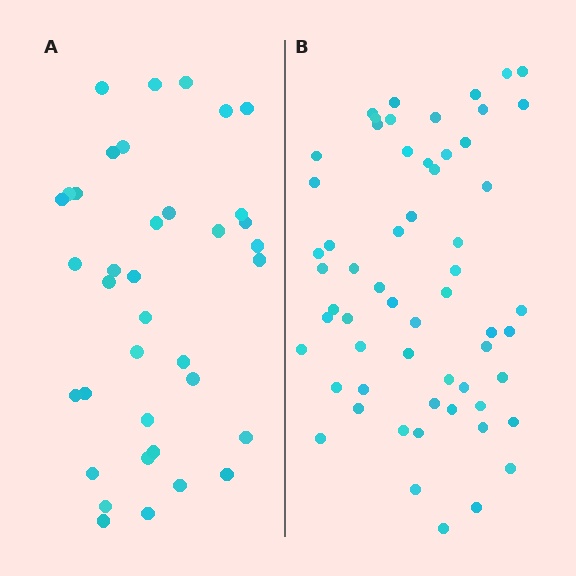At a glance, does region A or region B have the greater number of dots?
Region B (the right region) has more dots.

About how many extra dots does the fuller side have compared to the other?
Region B has approximately 20 more dots than region A.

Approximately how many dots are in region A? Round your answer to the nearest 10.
About 40 dots. (The exact count is 37, which rounds to 40.)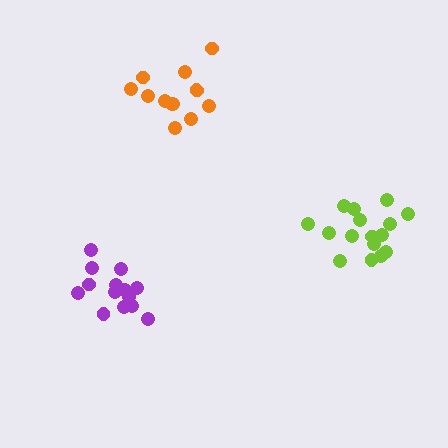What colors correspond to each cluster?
The clusters are colored: purple, lime, orange.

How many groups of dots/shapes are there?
There are 3 groups.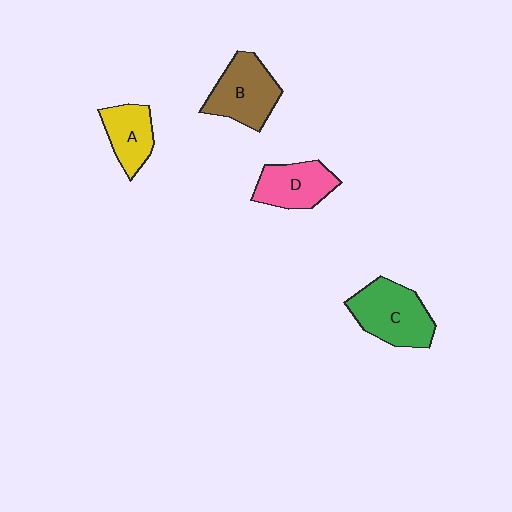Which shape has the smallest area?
Shape A (yellow).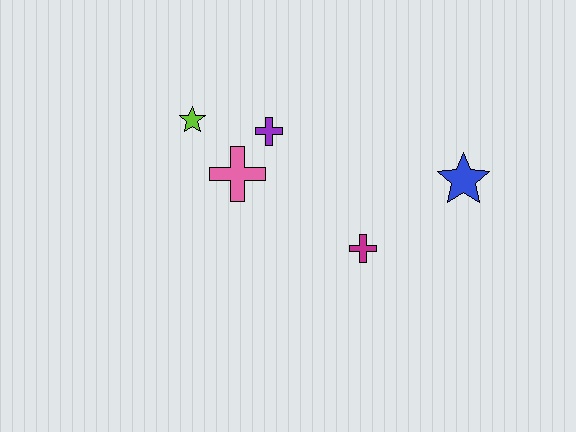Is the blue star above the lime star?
No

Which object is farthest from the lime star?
The blue star is farthest from the lime star.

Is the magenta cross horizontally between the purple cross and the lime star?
No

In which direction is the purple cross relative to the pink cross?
The purple cross is above the pink cross.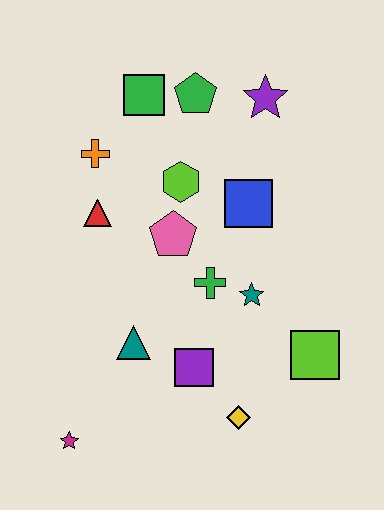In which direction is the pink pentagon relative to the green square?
The pink pentagon is below the green square.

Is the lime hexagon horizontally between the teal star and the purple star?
No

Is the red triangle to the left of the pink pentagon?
Yes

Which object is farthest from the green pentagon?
The magenta star is farthest from the green pentagon.